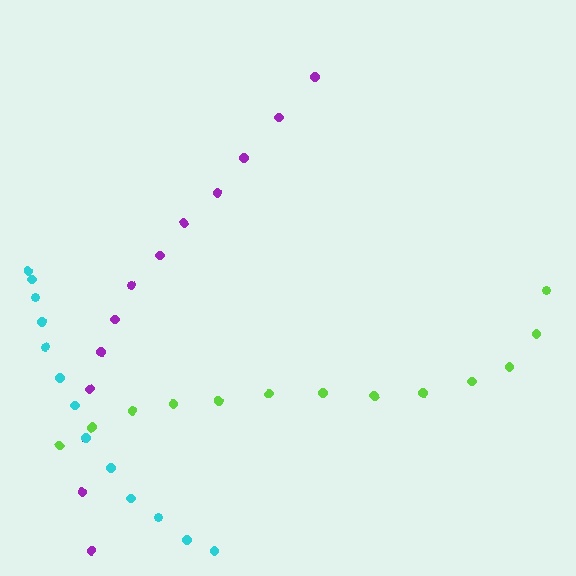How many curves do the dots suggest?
There are 3 distinct paths.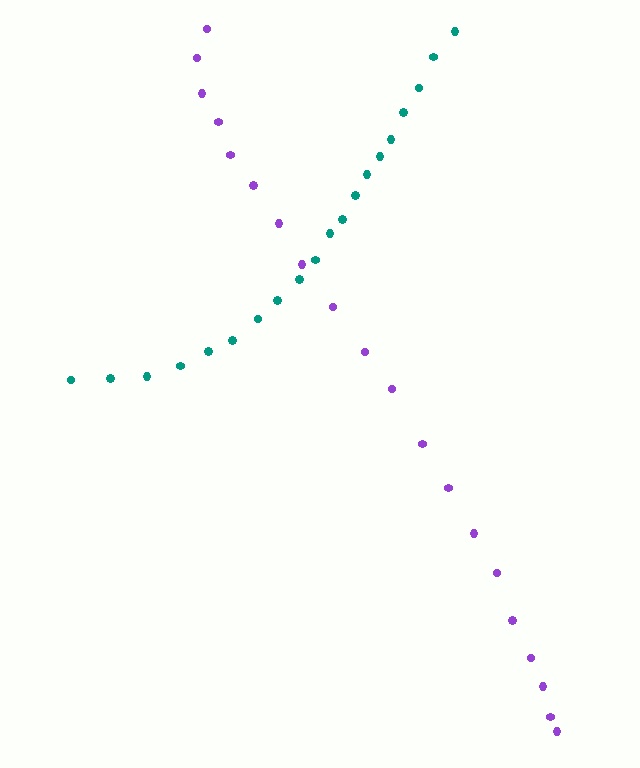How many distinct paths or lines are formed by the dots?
There are 2 distinct paths.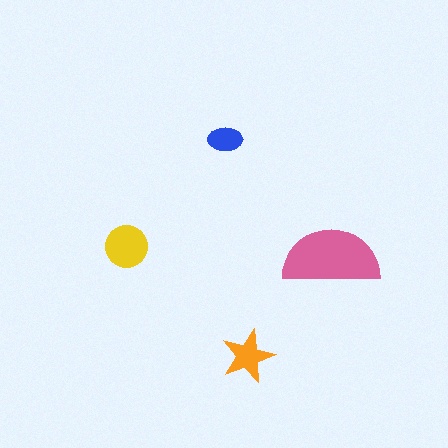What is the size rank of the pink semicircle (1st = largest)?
1st.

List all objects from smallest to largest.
The blue ellipse, the orange star, the yellow circle, the pink semicircle.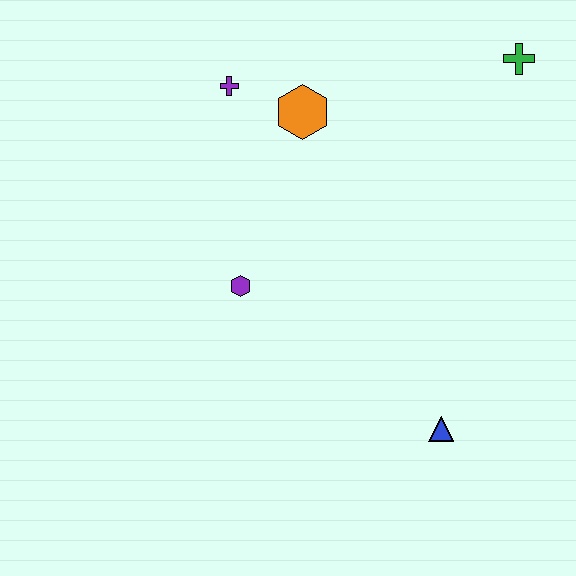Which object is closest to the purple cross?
The orange hexagon is closest to the purple cross.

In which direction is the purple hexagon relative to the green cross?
The purple hexagon is to the left of the green cross.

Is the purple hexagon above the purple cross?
No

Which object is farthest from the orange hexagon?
The blue triangle is farthest from the orange hexagon.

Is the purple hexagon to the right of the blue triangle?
No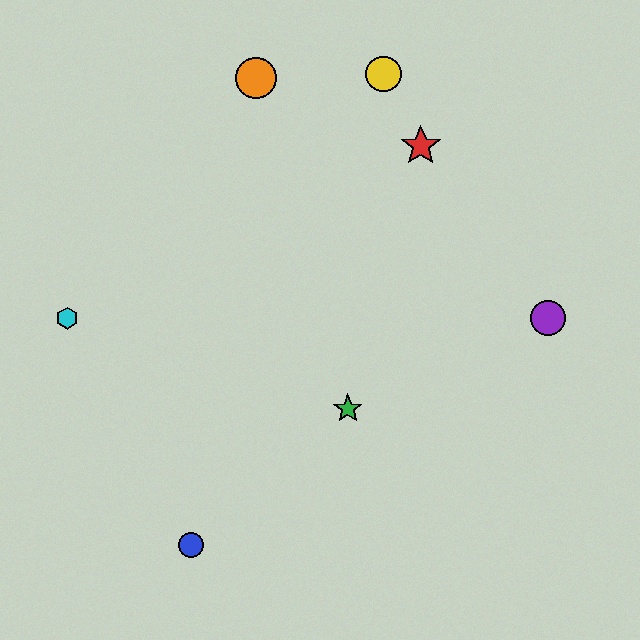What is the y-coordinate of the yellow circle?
The yellow circle is at y≈74.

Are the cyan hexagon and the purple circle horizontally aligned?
Yes, both are at y≈318.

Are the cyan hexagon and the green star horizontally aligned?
No, the cyan hexagon is at y≈318 and the green star is at y≈409.